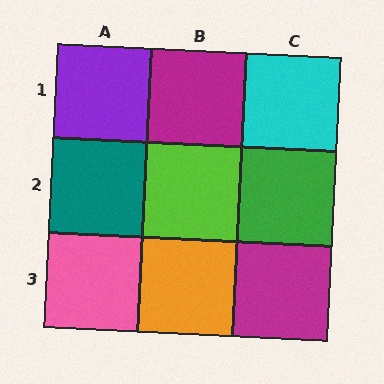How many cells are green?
1 cell is green.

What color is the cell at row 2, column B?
Lime.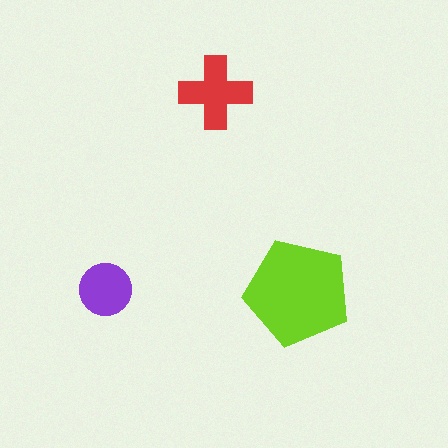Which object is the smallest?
The purple circle.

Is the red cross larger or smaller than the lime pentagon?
Smaller.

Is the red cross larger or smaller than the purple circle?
Larger.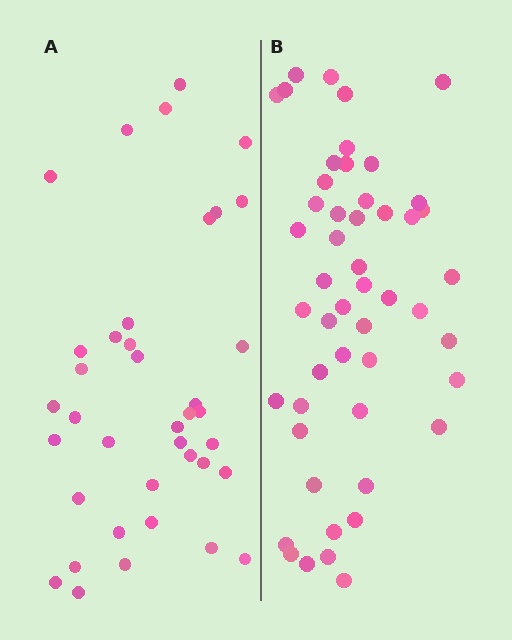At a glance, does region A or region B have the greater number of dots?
Region B (the right region) has more dots.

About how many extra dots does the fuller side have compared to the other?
Region B has roughly 12 or so more dots than region A.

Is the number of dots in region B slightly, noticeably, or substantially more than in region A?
Region B has noticeably more, but not dramatically so. The ratio is roughly 1.3 to 1.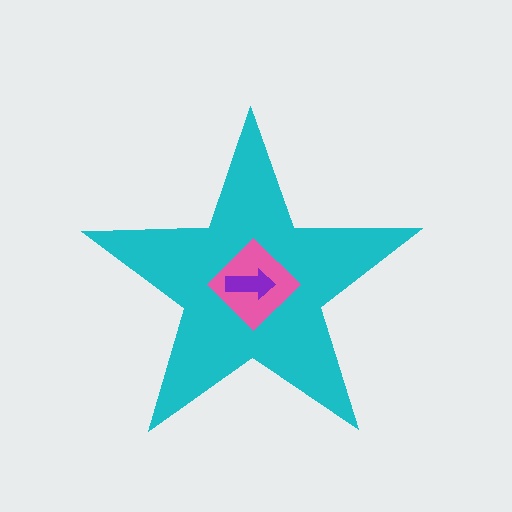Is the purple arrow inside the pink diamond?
Yes.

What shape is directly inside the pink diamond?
The purple arrow.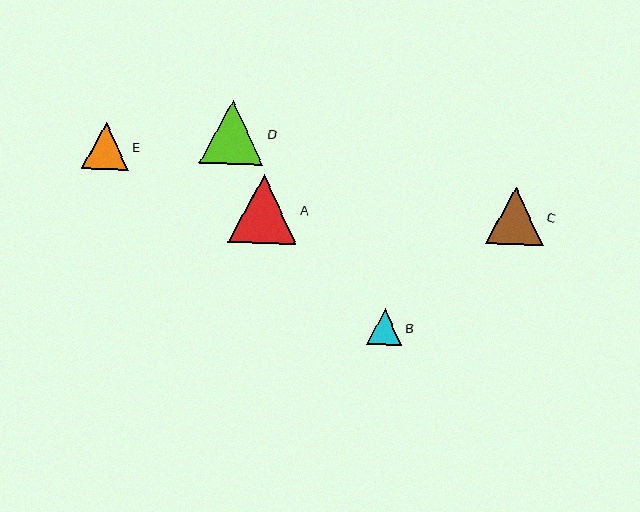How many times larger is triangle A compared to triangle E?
Triangle A is approximately 1.5 times the size of triangle E.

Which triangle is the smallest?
Triangle B is the smallest with a size of approximately 35 pixels.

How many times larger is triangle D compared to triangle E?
Triangle D is approximately 1.4 times the size of triangle E.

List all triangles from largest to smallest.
From largest to smallest: A, D, C, E, B.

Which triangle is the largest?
Triangle A is the largest with a size of approximately 68 pixels.